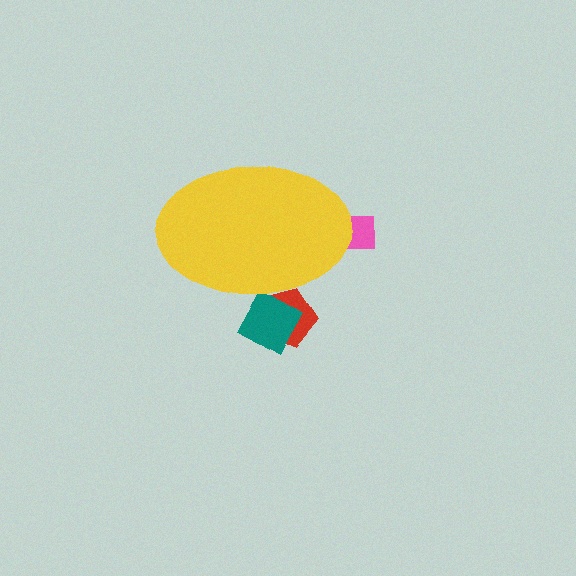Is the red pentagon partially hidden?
Yes, the red pentagon is partially hidden behind the yellow ellipse.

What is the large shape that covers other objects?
A yellow ellipse.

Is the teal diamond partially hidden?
Yes, the teal diamond is partially hidden behind the yellow ellipse.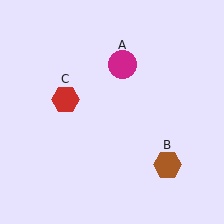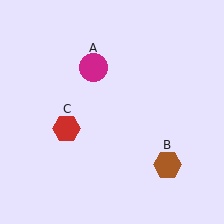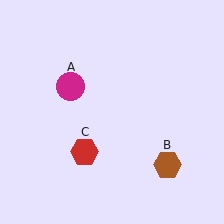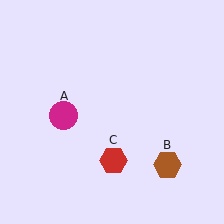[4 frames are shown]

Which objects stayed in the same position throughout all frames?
Brown hexagon (object B) remained stationary.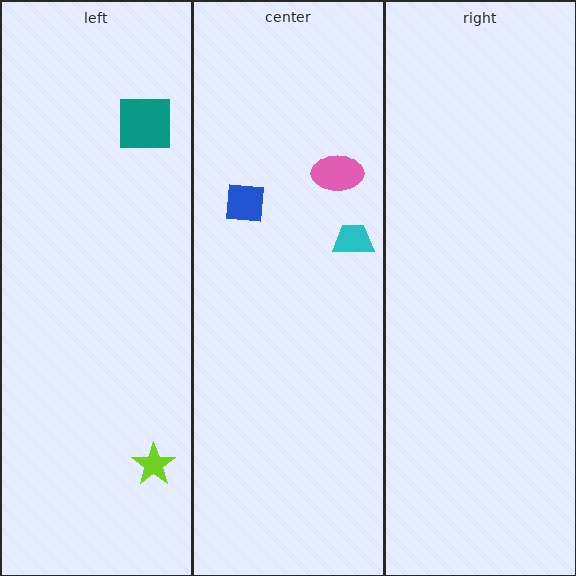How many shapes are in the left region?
2.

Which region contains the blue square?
The center region.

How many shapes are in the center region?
3.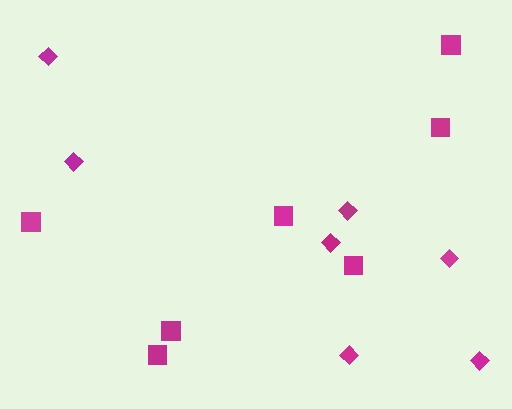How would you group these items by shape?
There are 2 groups: one group of diamonds (7) and one group of squares (7).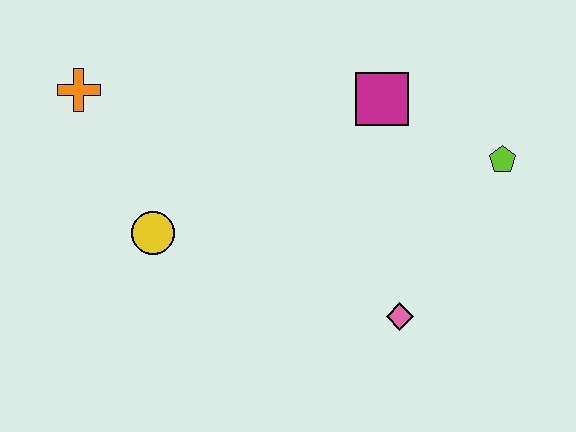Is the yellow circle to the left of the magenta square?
Yes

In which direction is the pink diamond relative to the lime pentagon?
The pink diamond is below the lime pentagon.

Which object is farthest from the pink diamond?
The orange cross is farthest from the pink diamond.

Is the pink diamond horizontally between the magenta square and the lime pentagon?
Yes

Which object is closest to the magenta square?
The lime pentagon is closest to the magenta square.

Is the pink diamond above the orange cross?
No